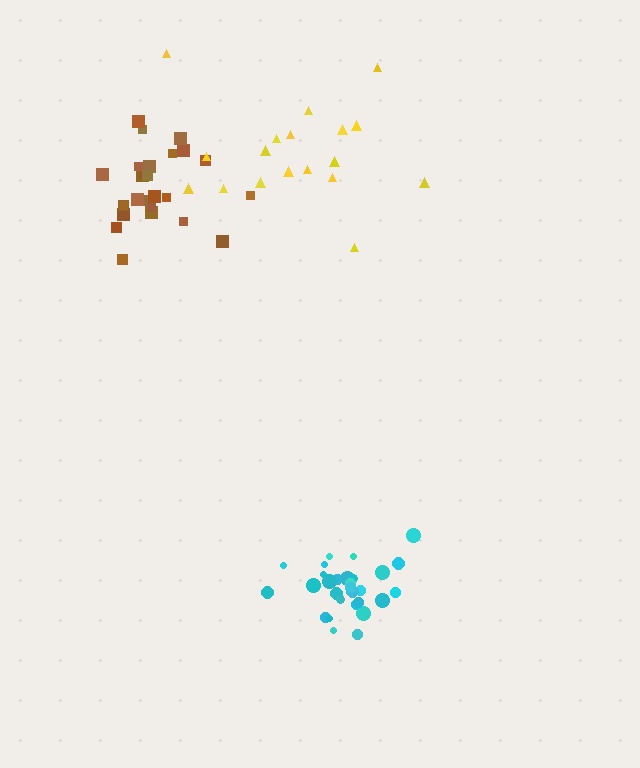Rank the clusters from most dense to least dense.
cyan, brown, yellow.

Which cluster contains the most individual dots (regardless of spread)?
Cyan (30).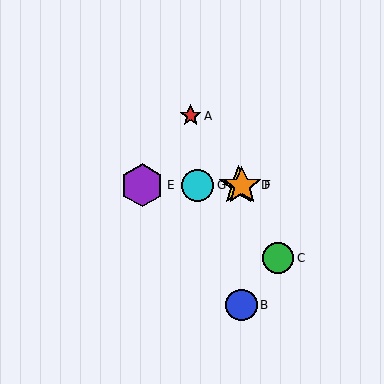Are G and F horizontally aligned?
Yes, both are at y≈185.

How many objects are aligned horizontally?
4 objects (D, E, F, G) are aligned horizontally.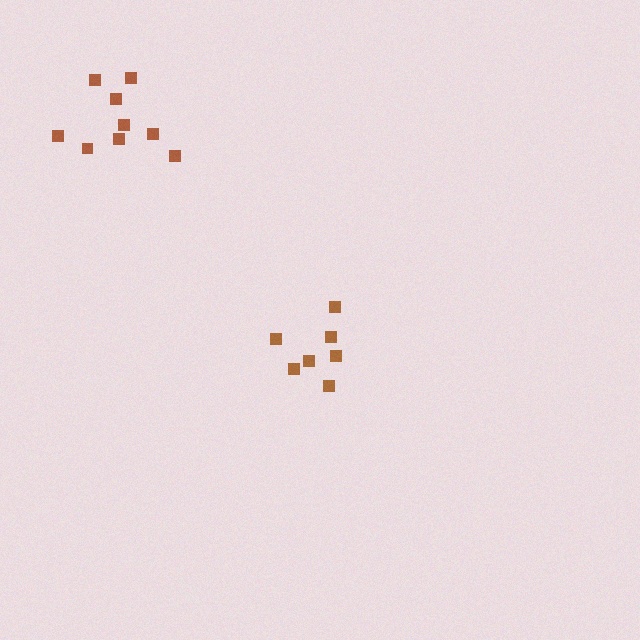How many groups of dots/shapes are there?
There are 2 groups.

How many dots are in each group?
Group 1: 7 dots, Group 2: 9 dots (16 total).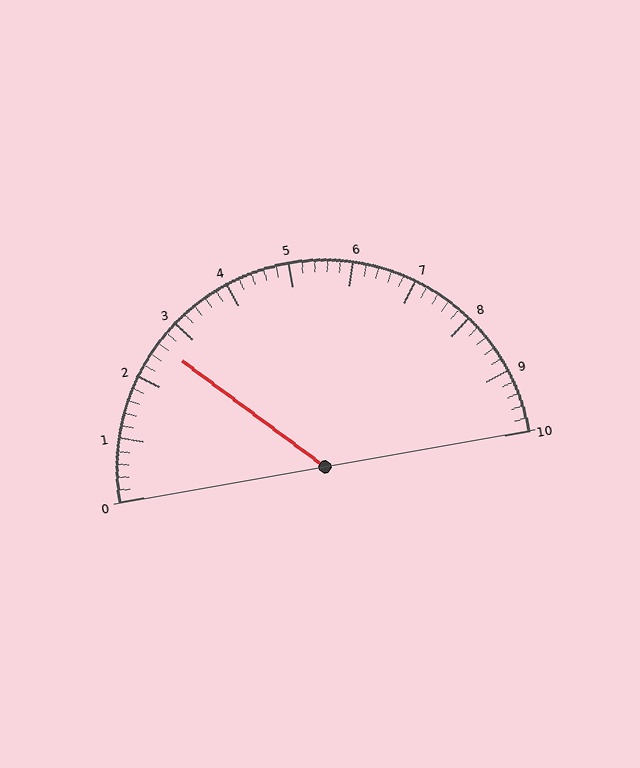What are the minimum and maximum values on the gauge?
The gauge ranges from 0 to 10.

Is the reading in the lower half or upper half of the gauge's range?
The reading is in the lower half of the range (0 to 10).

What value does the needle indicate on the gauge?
The needle indicates approximately 2.6.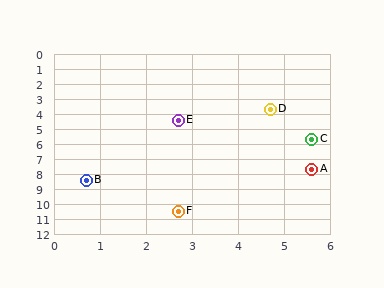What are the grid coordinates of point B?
Point B is at approximately (0.7, 8.4).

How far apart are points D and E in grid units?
Points D and E are about 2.1 grid units apart.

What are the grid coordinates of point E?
Point E is at approximately (2.7, 4.4).